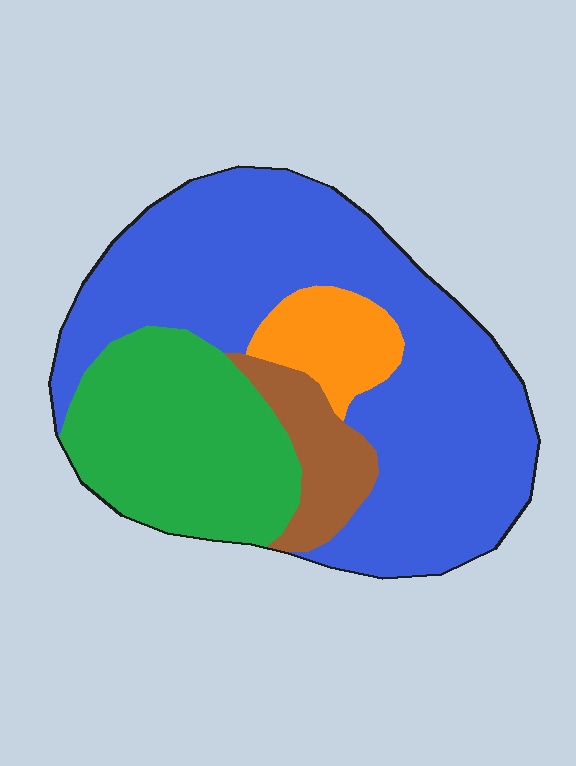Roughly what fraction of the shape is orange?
Orange takes up about one tenth (1/10) of the shape.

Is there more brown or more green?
Green.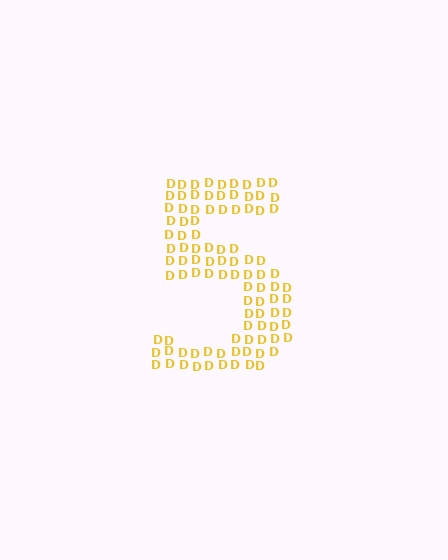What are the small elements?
The small elements are letter D's.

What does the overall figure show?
The overall figure shows the digit 5.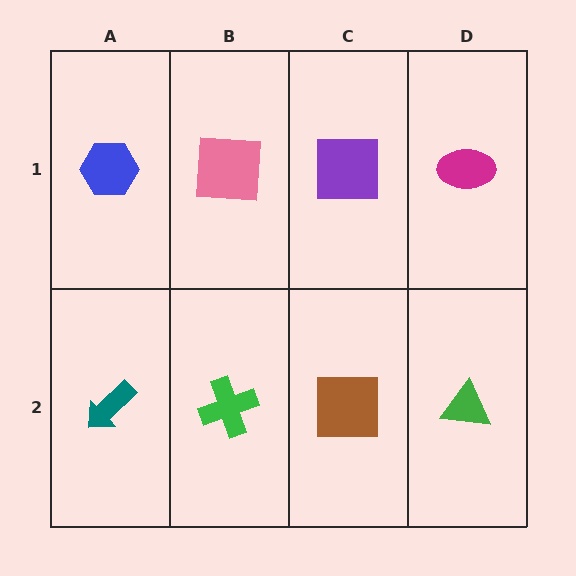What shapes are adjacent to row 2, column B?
A pink square (row 1, column B), a teal arrow (row 2, column A), a brown square (row 2, column C).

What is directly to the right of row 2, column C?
A green triangle.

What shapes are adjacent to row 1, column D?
A green triangle (row 2, column D), a purple square (row 1, column C).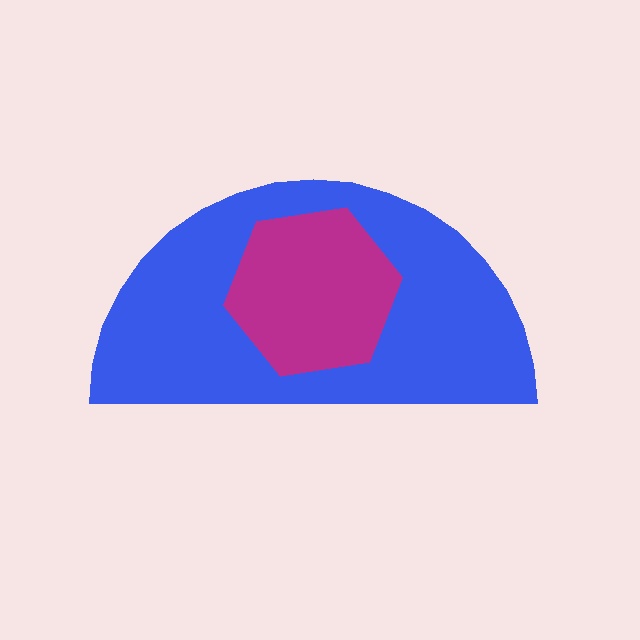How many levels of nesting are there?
2.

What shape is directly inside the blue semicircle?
The magenta hexagon.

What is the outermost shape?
The blue semicircle.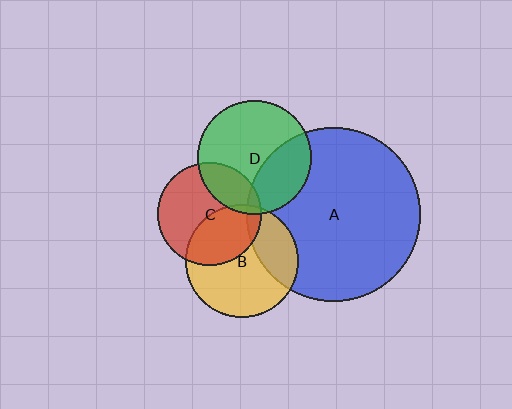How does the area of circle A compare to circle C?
Approximately 2.8 times.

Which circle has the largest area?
Circle A (blue).